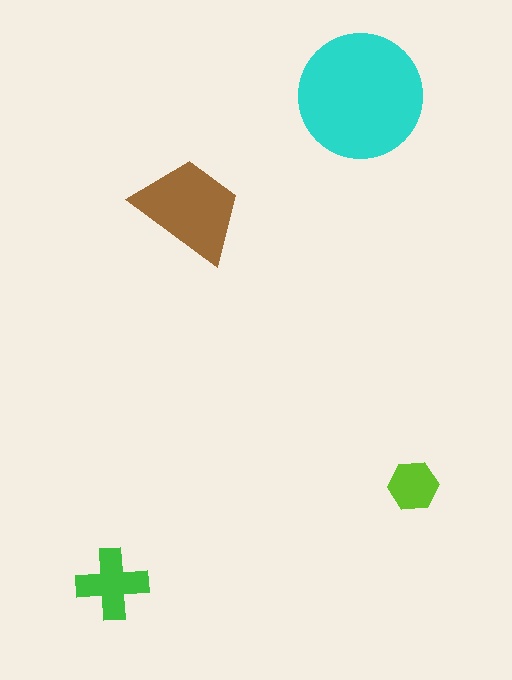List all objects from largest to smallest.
The cyan circle, the brown trapezoid, the green cross, the lime hexagon.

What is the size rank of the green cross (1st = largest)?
3rd.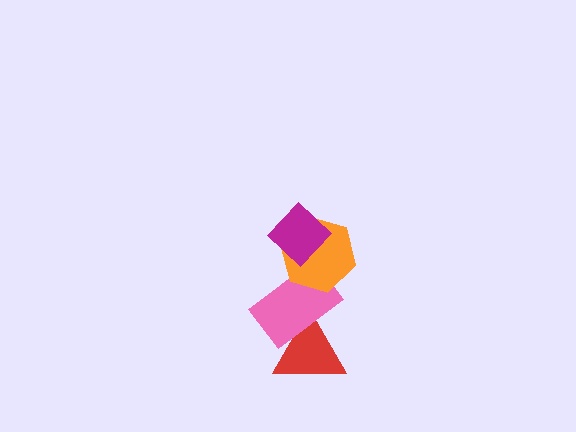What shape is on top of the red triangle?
The pink rectangle is on top of the red triangle.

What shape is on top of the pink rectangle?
The orange hexagon is on top of the pink rectangle.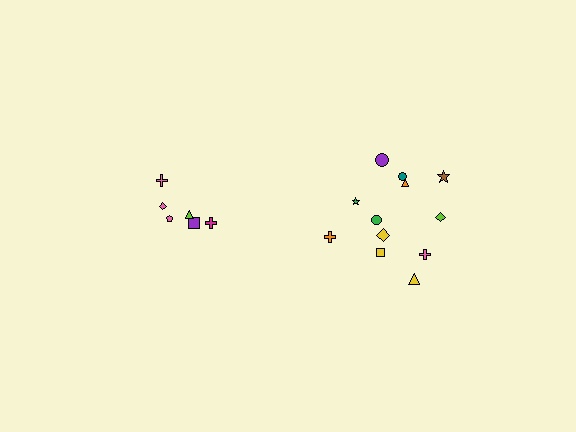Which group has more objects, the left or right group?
The right group.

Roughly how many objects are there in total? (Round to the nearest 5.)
Roughly 20 objects in total.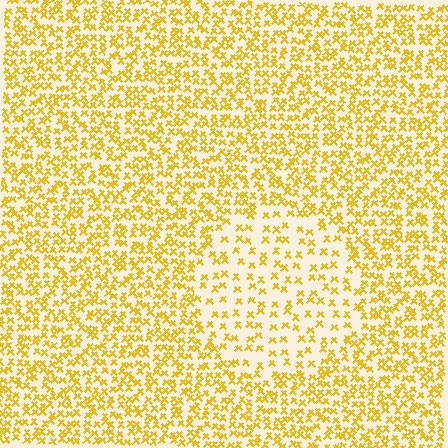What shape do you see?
I see a circle.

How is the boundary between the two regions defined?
The boundary is defined by a change in element density (approximately 2.0x ratio). All elements are the same color, size, and shape.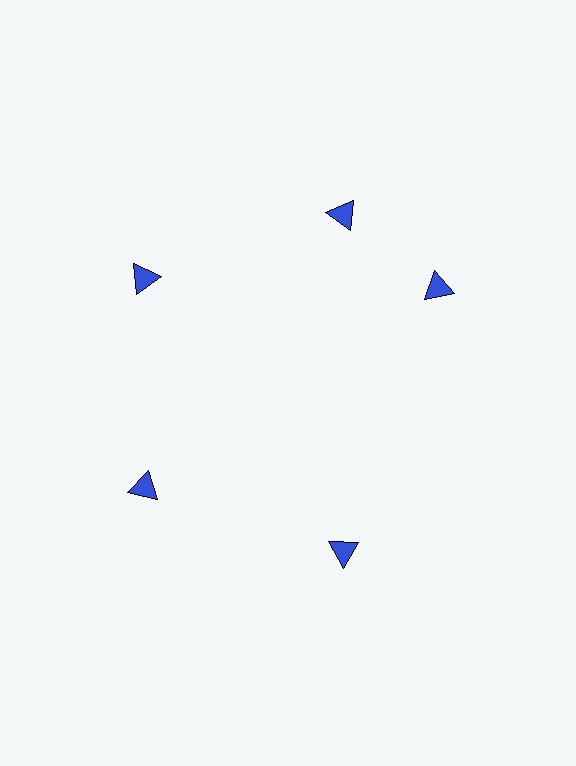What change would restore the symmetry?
The symmetry would be restored by rotating it back into even spacing with its neighbors so that all 5 triangles sit at equal angles and equal distance from the center.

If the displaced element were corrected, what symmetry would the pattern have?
It would have 5-fold rotational symmetry — the pattern would map onto itself every 72 degrees.